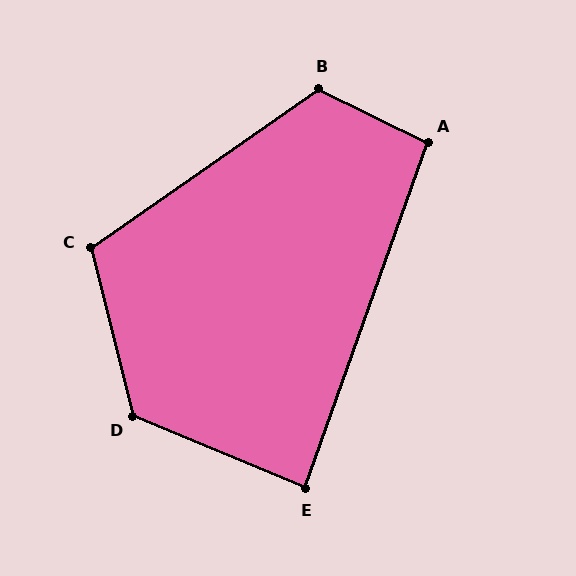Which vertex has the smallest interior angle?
E, at approximately 87 degrees.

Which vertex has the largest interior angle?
D, at approximately 127 degrees.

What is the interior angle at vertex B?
Approximately 119 degrees (obtuse).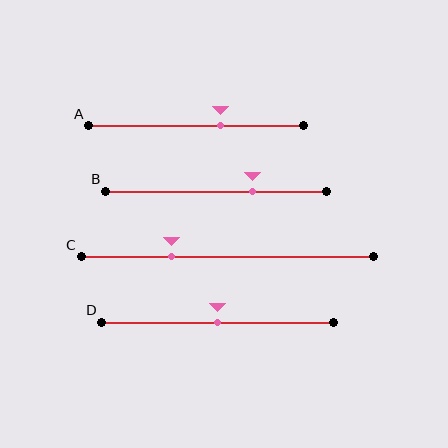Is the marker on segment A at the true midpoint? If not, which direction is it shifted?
No, the marker on segment A is shifted to the right by about 11% of the segment length.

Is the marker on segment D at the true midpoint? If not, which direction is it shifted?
Yes, the marker on segment D is at the true midpoint.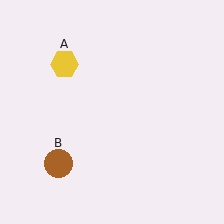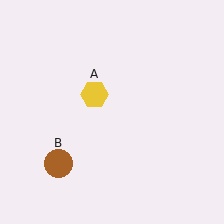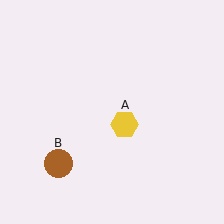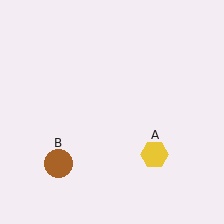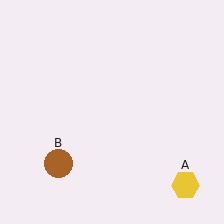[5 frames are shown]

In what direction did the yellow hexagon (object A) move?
The yellow hexagon (object A) moved down and to the right.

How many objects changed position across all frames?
1 object changed position: yellow hexagon (object A).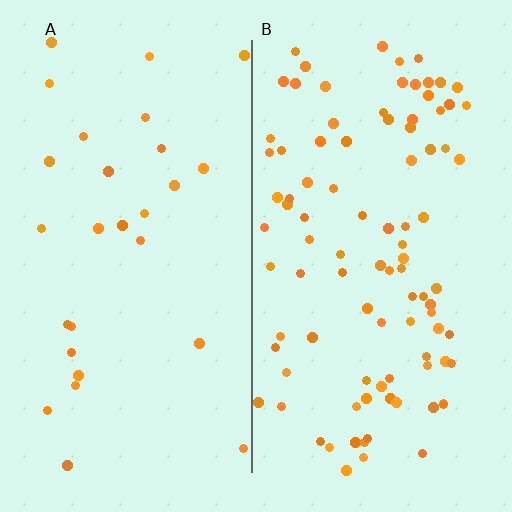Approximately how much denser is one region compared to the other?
Approximately 3.4× — region B over region A.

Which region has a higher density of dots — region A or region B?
B (the right).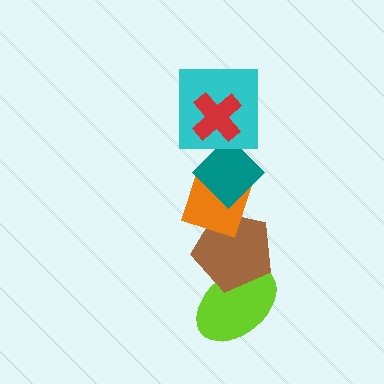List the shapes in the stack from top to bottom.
From top to bottom: the red cross, the cyan square, the teal diamond, the orange diamond, the brown pentagon, the lime ellipse.